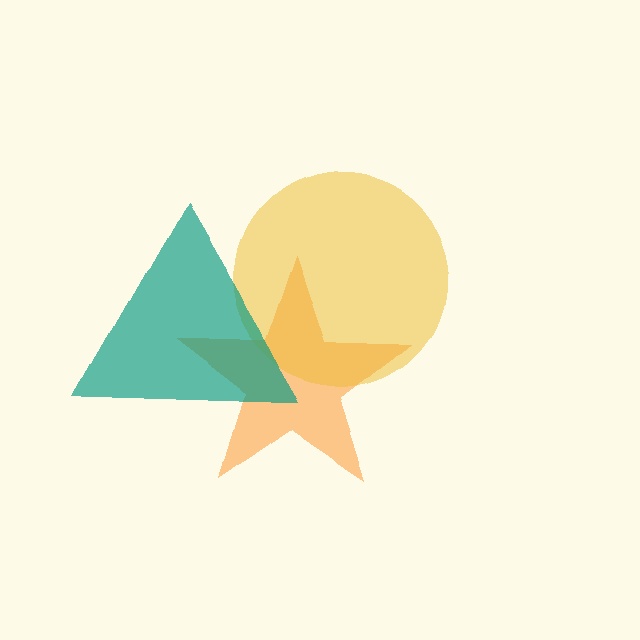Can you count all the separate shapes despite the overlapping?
Yes, there are 3 separate shapes.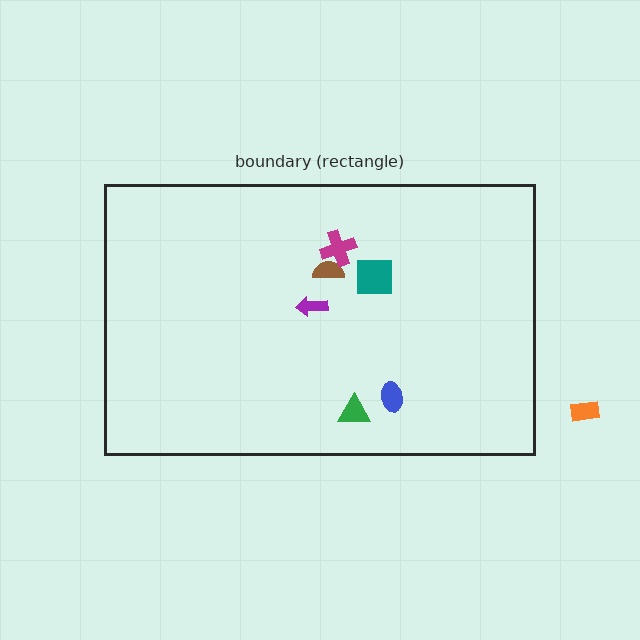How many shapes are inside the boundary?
6 inside, 1 outside.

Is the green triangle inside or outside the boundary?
Inside.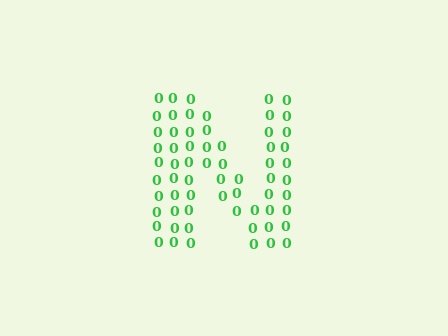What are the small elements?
The small elements are digit 0's.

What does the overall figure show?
The overall figure shows the letter N.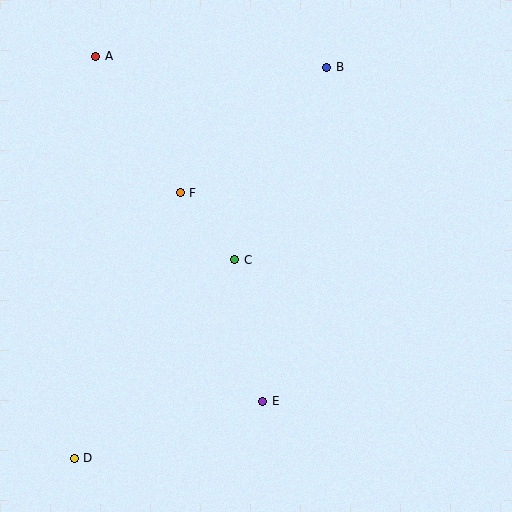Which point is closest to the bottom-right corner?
Point E is closest to the bottom-right corner.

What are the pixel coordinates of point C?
Point C is at (235, 260).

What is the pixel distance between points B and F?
The distance between B and F is 193 pixels.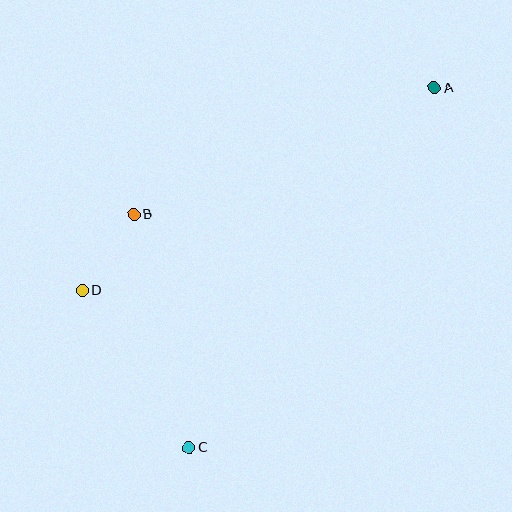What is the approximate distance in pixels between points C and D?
The distance between C and D is approximately 190 pixels.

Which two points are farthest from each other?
Points A and C are farthest from each other.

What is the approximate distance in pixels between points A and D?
The distance between A and D is approximately 406 pixels.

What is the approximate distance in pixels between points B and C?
The distance between B and C is approximately 240 pixels.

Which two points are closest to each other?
Points B and D are closest to each other.